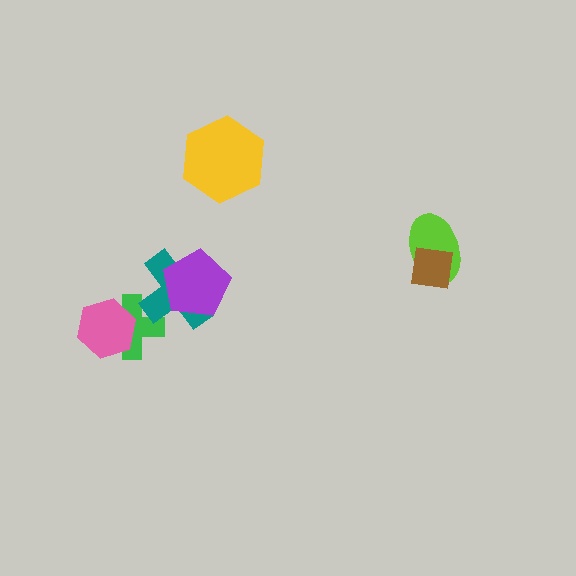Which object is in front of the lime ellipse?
The brown square is in front of the lime ellipse.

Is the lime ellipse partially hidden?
Yes, it is partially covered by another shape.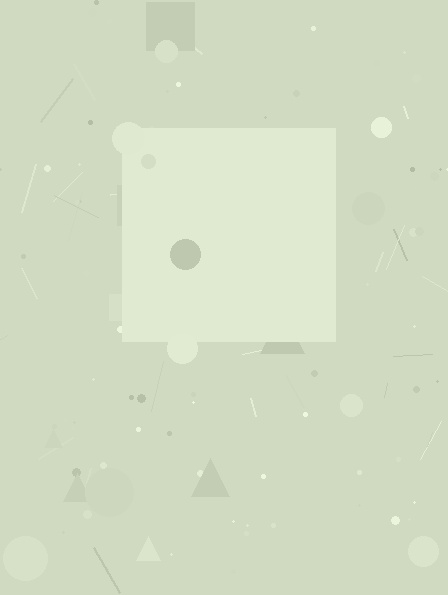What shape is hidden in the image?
A square is hidden in the image.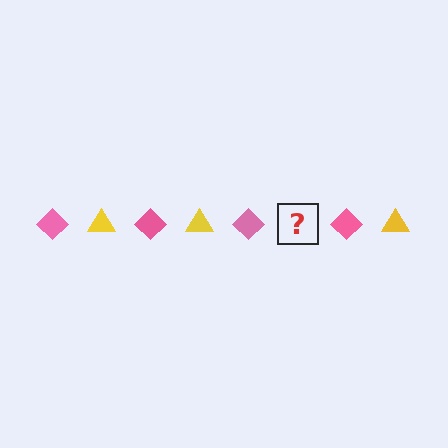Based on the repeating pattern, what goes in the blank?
The blank should be a yellow triangle.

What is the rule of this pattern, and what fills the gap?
The rule is that the pattern alternates between pink diamond and yellow triangle. The gap should be filled with a yellow triangle.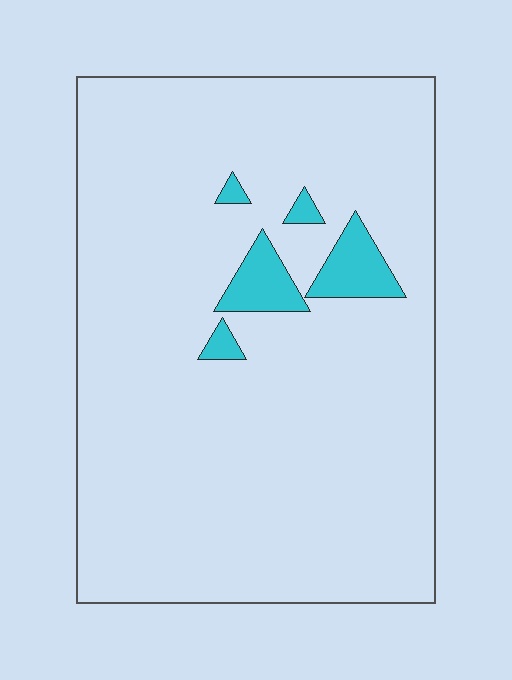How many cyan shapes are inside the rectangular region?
5.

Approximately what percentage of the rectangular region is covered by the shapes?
Approximately 5%.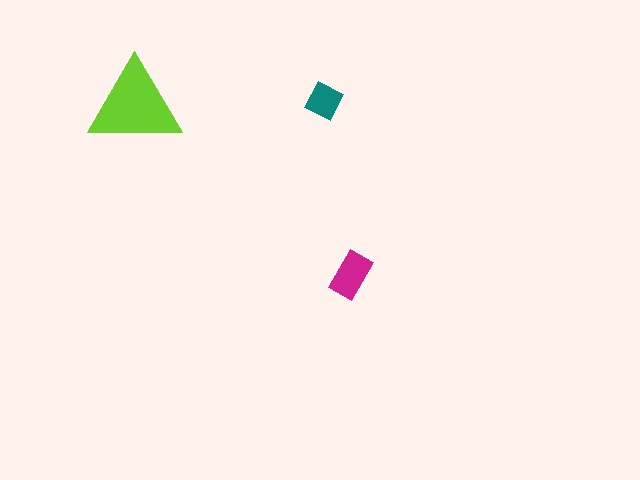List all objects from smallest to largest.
The teal diamond, the magenta rectangle, the lime triangle.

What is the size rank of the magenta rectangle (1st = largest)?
2nd.